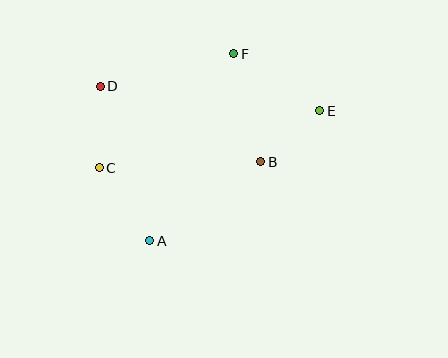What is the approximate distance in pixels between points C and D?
The distance between C and D is approximately 81 pixels.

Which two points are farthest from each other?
Points C and E are farthest from each other.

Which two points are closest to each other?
Points B and E are closest to each other.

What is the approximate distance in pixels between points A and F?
The distance between A and F is approximately 205 pixels.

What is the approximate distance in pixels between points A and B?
The distance between A and B is approximately 136 pixels.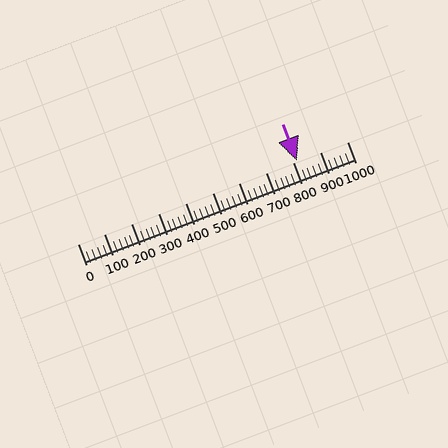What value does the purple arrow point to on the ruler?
The purple arrow points to approximately 814.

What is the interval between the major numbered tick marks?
The major tick marks are spaced 100 units apart.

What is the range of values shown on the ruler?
The ruler shows values from 0 to 1000.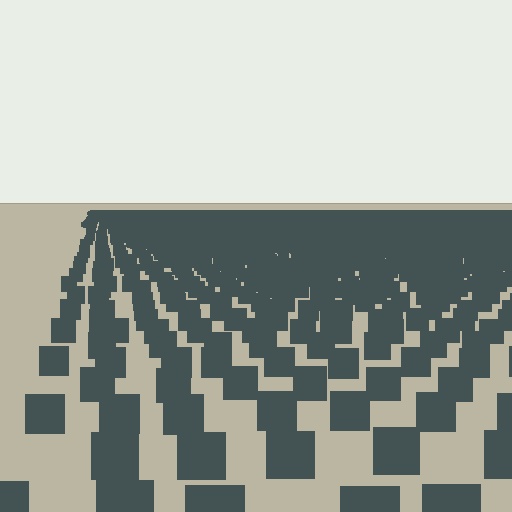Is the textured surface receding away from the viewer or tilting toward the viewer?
The surface is receding away from the viewer. Texture elements get smaller and denser toward the top.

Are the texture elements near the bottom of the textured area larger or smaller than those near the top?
Larger. Near the bottom, elements are closer to the viewer and appear at a bigger on-screen size.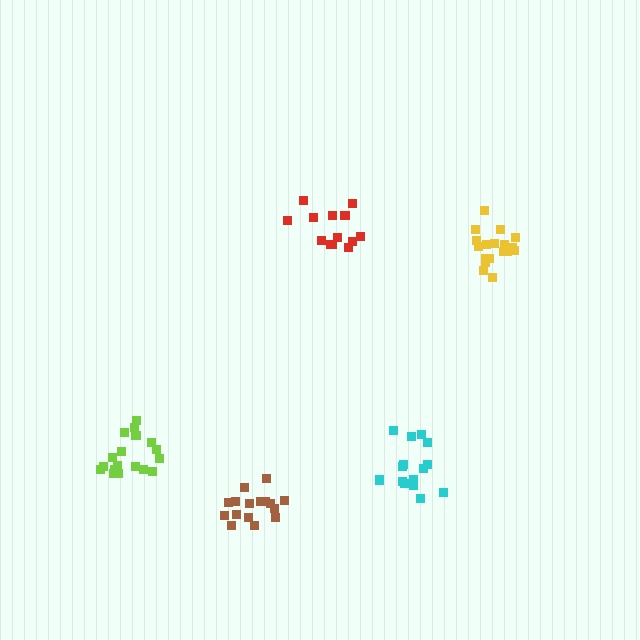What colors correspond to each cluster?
The clusters are colored: yellow, red, cyan, brown, lime.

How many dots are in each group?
Group 1: 18 dots, Group 2: 14 dots, Group 3: 15 dots, Group 4: 16 dots, Group 5: 19 dots (82 total).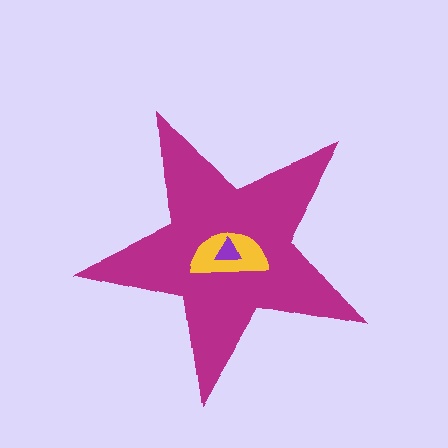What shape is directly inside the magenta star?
The yellow semicircle.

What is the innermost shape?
The purple triangle.